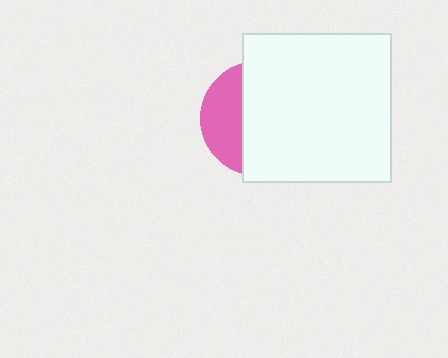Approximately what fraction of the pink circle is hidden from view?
Roughly 68% of the pink circle is hidden behind the white square.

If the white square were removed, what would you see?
You would see the complete pink circle.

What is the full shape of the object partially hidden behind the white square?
The partially hidden object is a pink circle.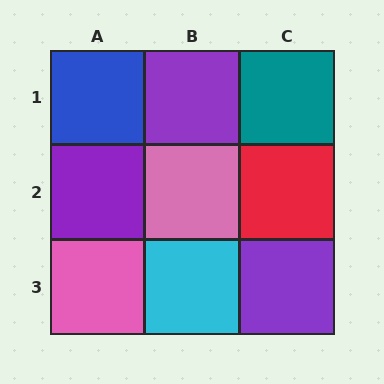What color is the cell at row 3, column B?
Cyan.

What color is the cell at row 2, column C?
Red.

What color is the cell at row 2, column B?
Pink.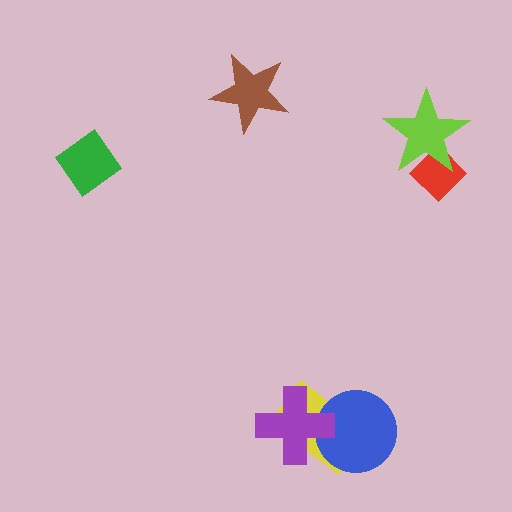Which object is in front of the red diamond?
The lime star is in front of the red diamond.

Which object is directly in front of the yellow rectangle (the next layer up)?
The blue circle is directly in front of the yellow rectangle.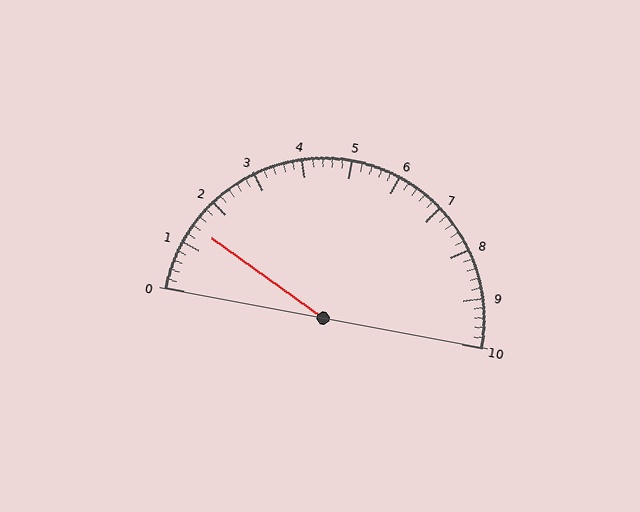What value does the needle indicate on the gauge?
The needle indicates approximately 1.4.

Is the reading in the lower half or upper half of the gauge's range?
The reading is in the lower half of the range (0 to 10).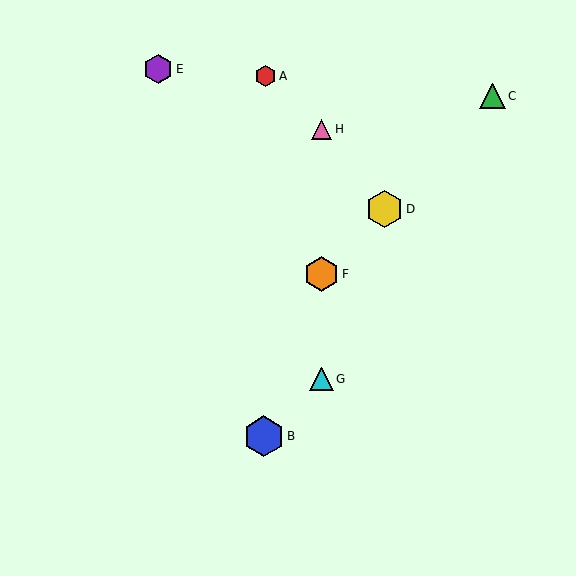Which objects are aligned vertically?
Objects F, G, H are aligned vertically.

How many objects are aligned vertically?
3 objects (F, G, H) are aligned vertically.